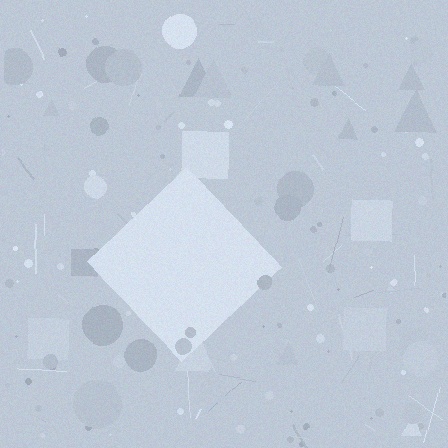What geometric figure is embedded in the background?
A diamond is embedded in the background.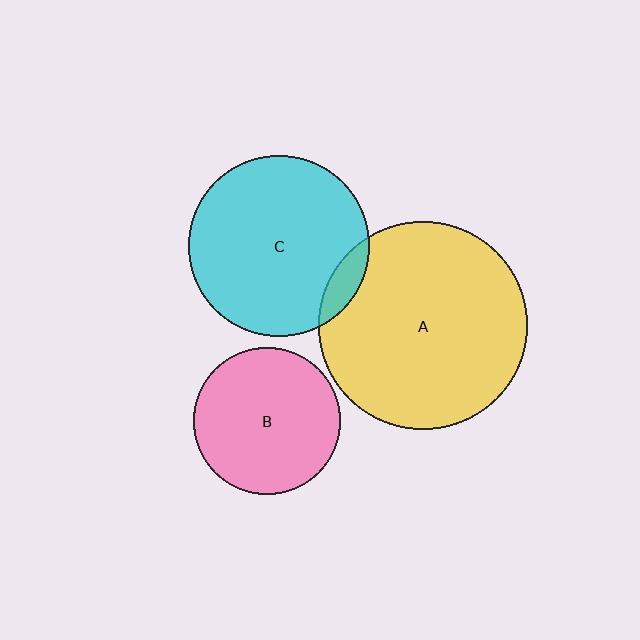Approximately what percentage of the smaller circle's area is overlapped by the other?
Approximately 10%.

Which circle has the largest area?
Circle A (yellow).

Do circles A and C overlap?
Yes.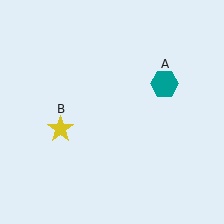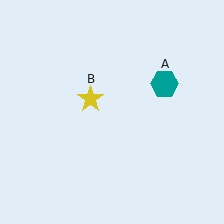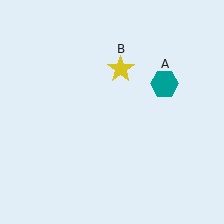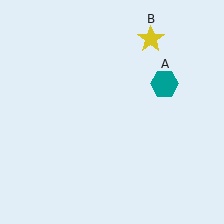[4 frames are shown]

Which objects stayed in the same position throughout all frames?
Teal hexagon (object A) remained stationary.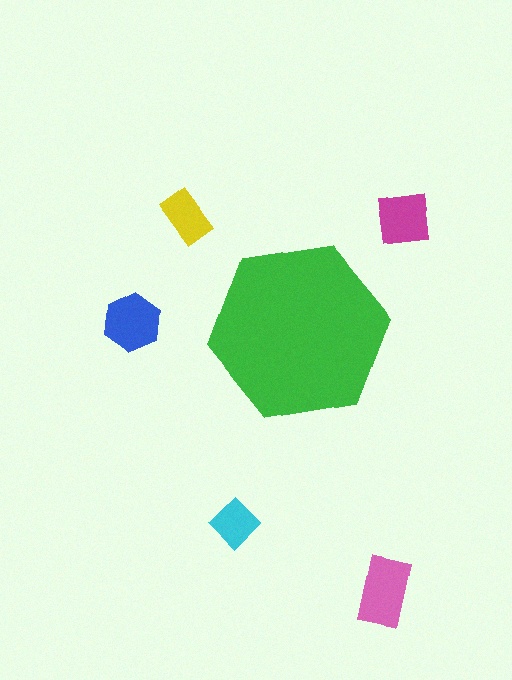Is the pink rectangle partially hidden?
No, the pink rectangle is fully visible.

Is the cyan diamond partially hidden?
No, the cyan diamond is fully visible.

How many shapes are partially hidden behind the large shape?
0 shapes are partially hidden.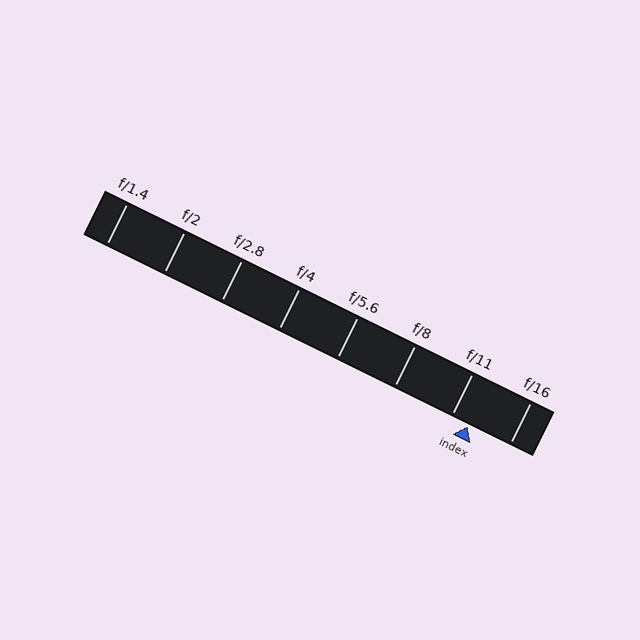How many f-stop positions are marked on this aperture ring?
There are 8 f-stop positions marked.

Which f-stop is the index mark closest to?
The index mark is closest to f/11.